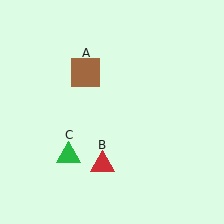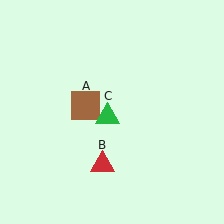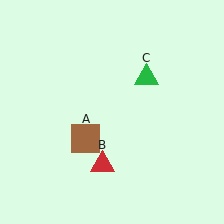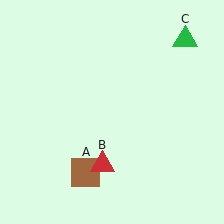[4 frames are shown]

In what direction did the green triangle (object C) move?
The green triangle (object C) moved up and to the right.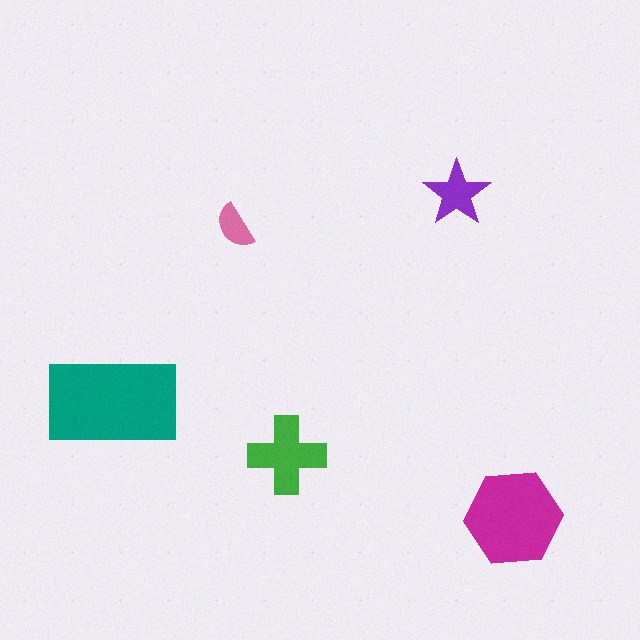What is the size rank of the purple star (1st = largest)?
4th.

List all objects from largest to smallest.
The teal rectangle, the magenta hexagon, the green cross, the purple star, the pink semicircle.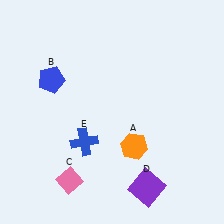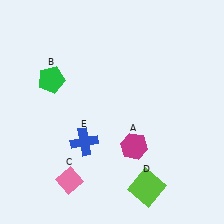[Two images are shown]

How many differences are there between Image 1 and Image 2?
There are 3 differences between the two images.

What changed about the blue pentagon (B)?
In Image 1, B is blue. In Image 2, it changed to green.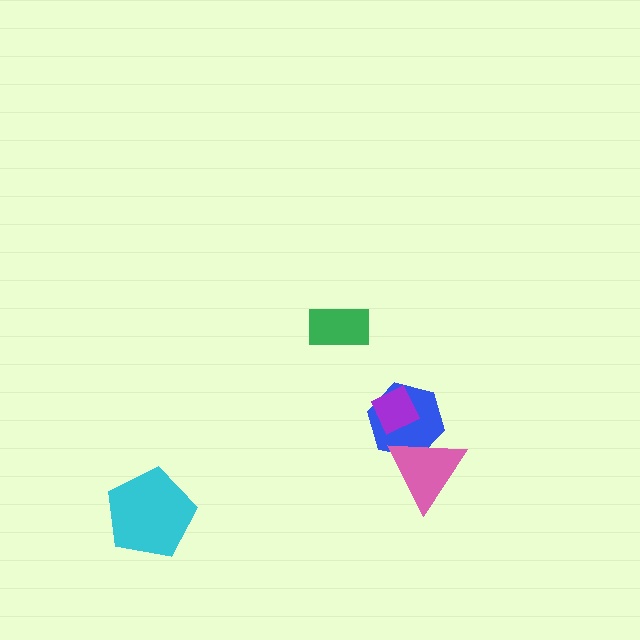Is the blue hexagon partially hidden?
Yes, it is partially covered by another shape.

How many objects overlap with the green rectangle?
0 objects overlap with the green rectangle.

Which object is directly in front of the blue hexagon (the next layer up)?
The pink triangle is directly in front of the blue hexagon.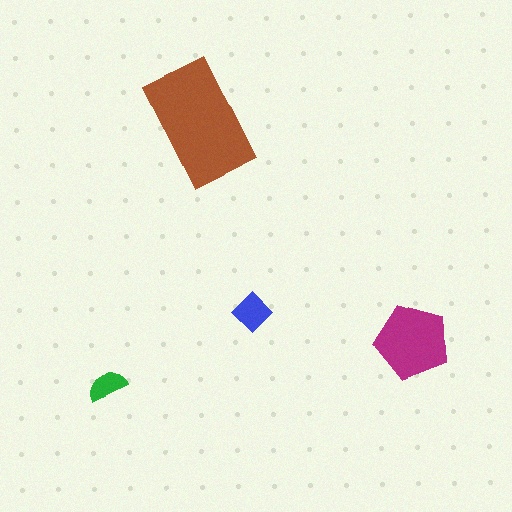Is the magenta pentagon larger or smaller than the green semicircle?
Larger.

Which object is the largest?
The brown rectangle.